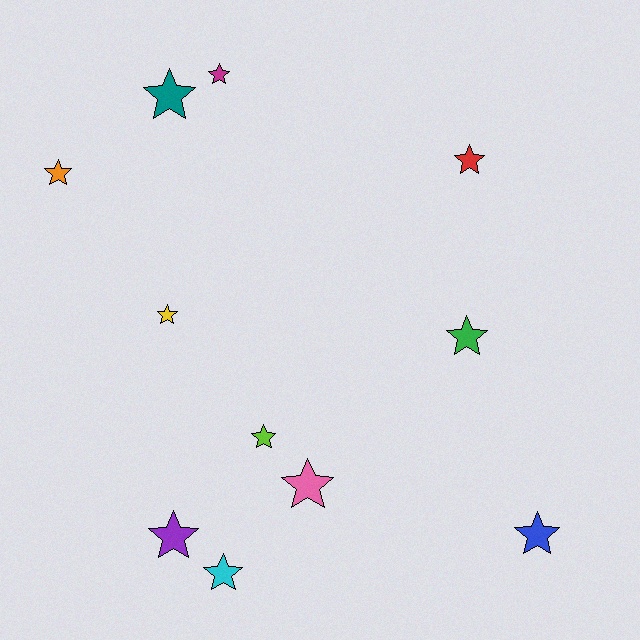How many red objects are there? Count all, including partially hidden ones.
There is 1 red object.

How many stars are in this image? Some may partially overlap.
There are 11 stars.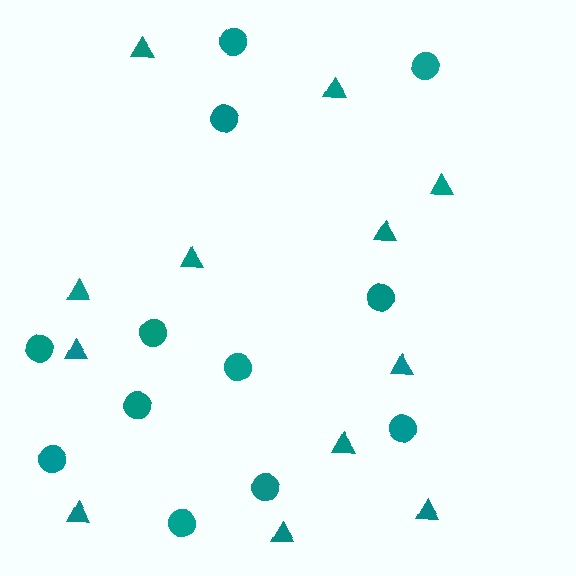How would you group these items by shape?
There are 2 groups: one group of circles (12) and one group of triangles (12).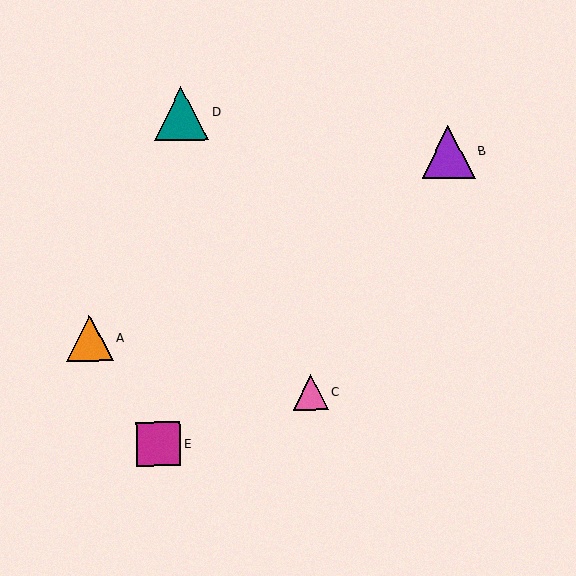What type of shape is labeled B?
Shape B is a purple triangle.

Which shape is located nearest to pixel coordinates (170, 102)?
The teal triangle (labeled D) at (181, 113) is nearest to that location.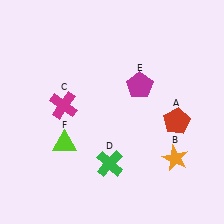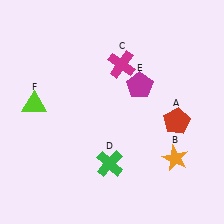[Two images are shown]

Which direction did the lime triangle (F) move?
The lime triangle (F) moved up.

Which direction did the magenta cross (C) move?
The magenta cross (C) moved right.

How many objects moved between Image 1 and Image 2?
2 objects moved between the two images.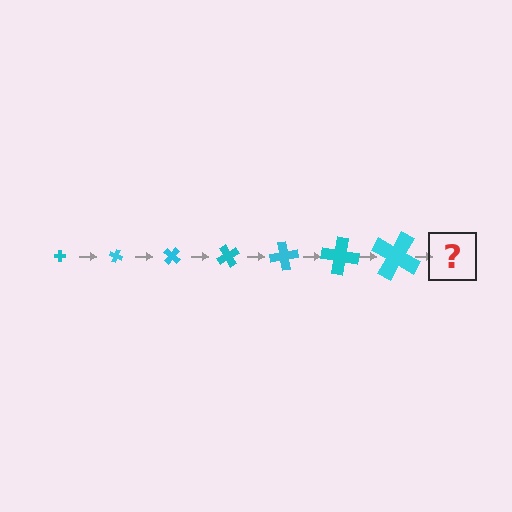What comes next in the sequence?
The next element should be a cross, larger than the previous one and rotated 140 degrees from the start.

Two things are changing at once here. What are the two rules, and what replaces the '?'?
The two rules are that the cross grows larger each step and it rotates 20 degrees each step. The '?' should be a cross, larger than the previous one and rotated 140 degrees from the start.